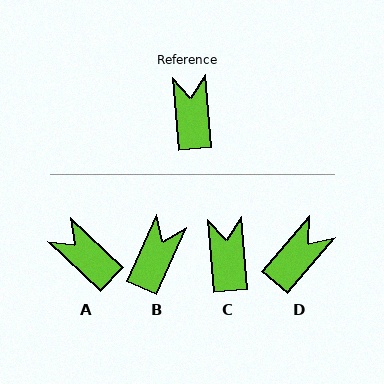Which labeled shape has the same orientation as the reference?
C.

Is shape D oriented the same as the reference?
No, it is off by about 45 degrees.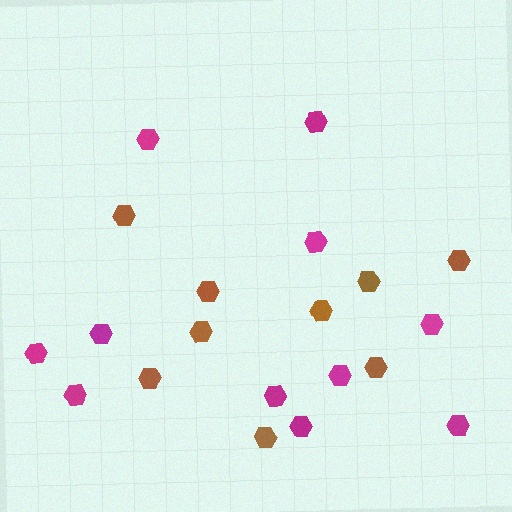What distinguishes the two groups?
There are 2 groups: one group of brown hexagons (9) and one group of magenta hexagons (11).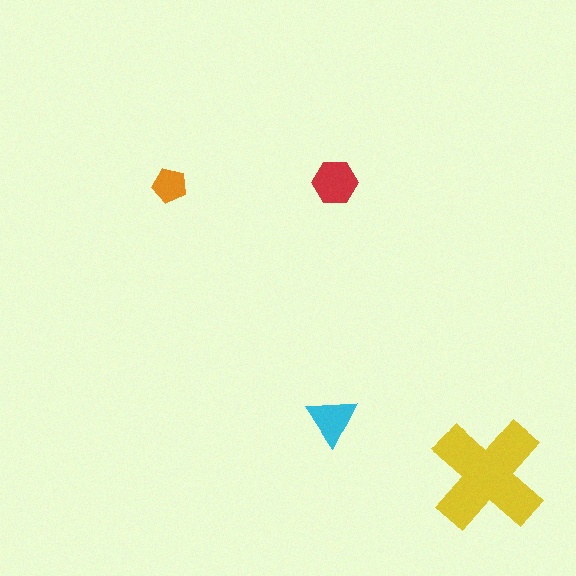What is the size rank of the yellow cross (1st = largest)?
1st.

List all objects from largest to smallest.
The yellow cross, the red hexagon, the cyan triangle, the orange pentagon.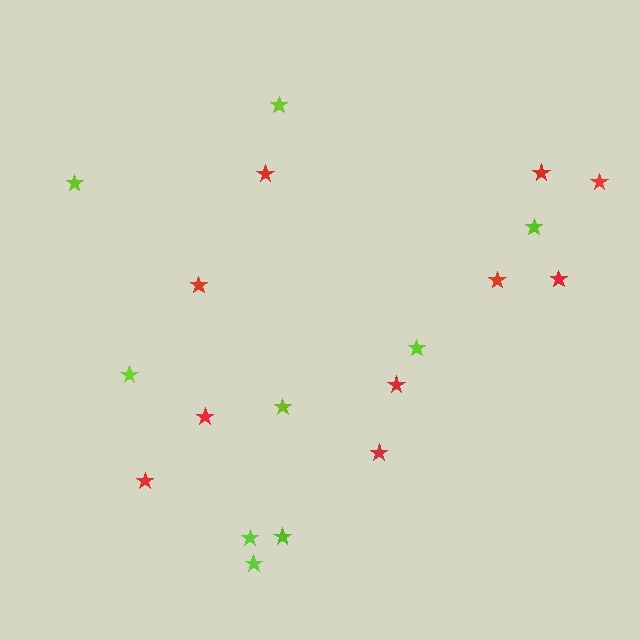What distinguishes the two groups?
There are 2 groups: one group of lime stars (9) and one group of red stars (10).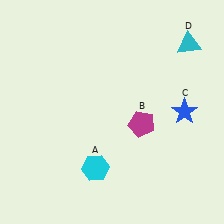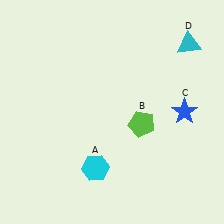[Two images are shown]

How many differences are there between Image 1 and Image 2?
There is 1 difference between the two images.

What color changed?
The pentagon (B) changed from magenta in Image 1 to lime in Image 2.